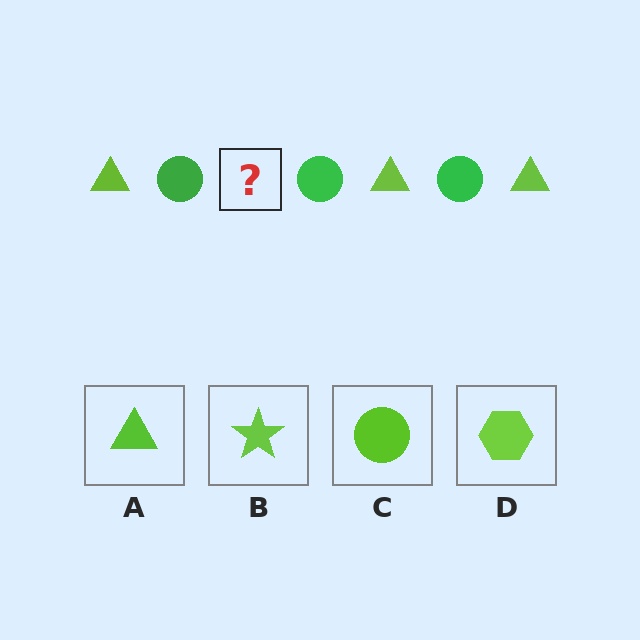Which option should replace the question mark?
Option A.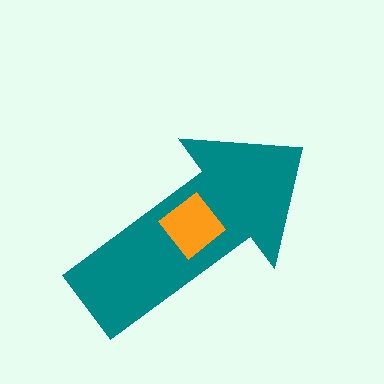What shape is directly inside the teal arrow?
The orange diamond.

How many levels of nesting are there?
2.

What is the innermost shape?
The orange diamond.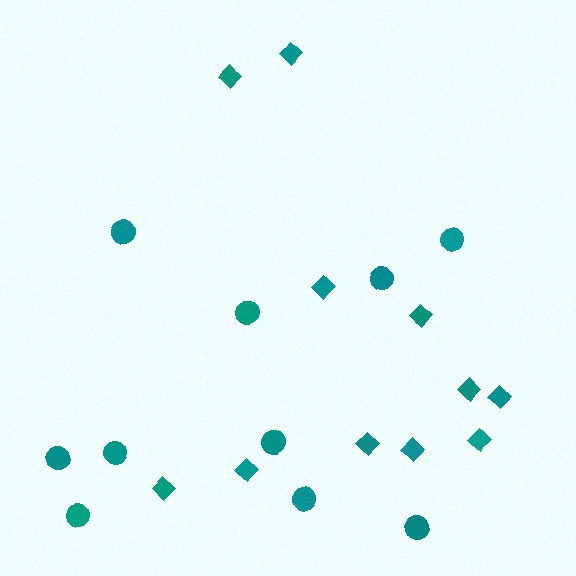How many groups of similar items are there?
There are 2 groups: one group of diamonds (11) and one group of circles (10).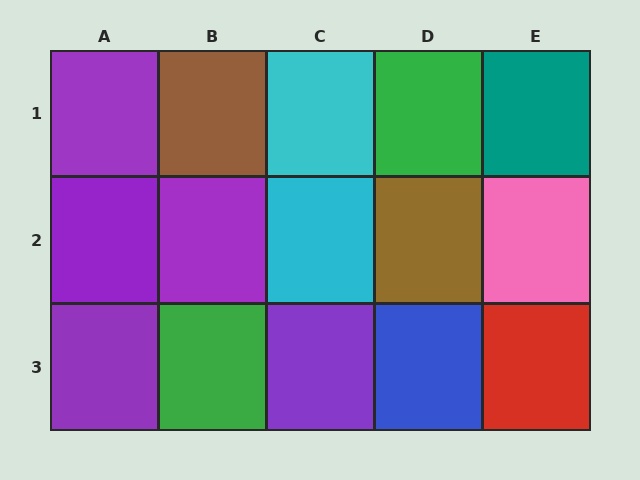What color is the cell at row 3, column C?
Purple.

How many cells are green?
2 cells are green.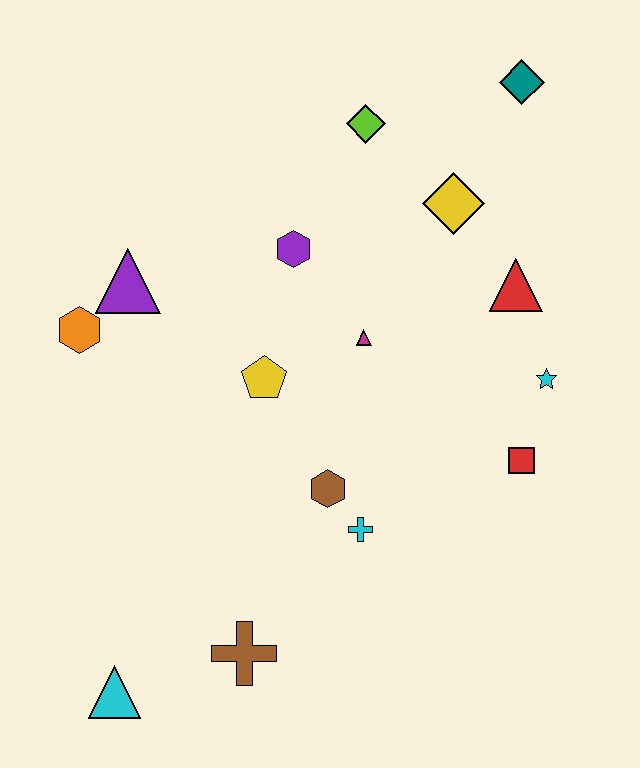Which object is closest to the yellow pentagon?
The magenta triangle is closest to the yellow pentagon.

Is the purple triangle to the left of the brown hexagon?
Yes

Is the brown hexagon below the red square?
Yes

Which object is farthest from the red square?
The cyan triangle is farthest from the red square.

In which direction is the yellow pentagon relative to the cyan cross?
The yellow pentagon is above the cyan cross.